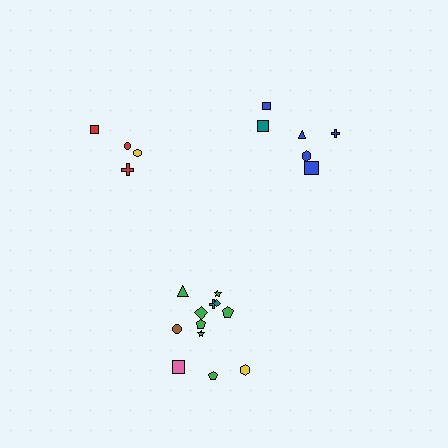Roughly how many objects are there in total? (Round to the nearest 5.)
Roughly 20 objects in total.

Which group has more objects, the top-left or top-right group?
The top-right group.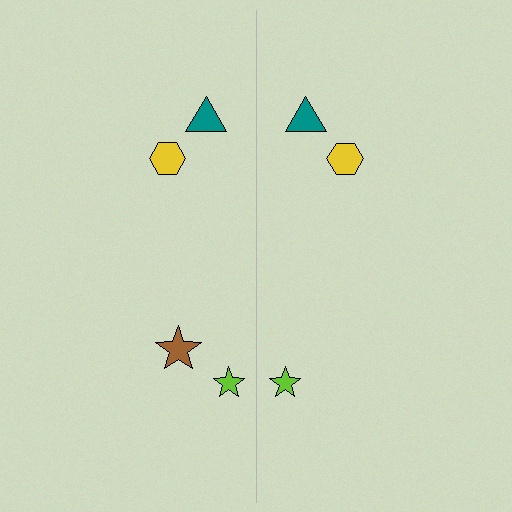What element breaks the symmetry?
A brown star is missing from the right side.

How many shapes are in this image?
There are 7 shapes in this image.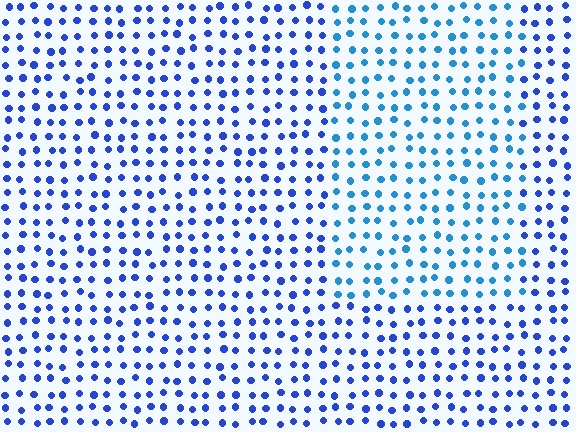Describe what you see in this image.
The image is filled with small blue elements in a uniform arrangement. A rectangle-shaped region is visible where the elements are tinted to a slightly different hue, forming a subtle color boundary.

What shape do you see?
I see a rectangle.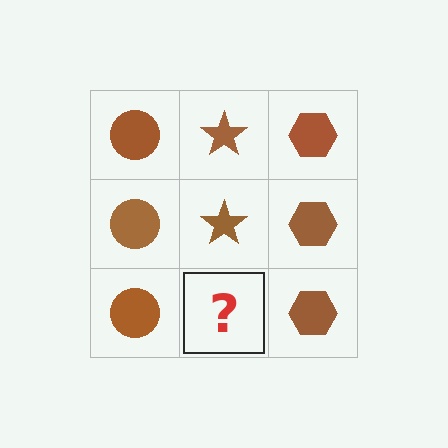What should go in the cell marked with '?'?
The missing cell should contain a brown star.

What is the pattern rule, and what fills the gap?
The rule is that each column has a consistent shape. The gap should be filled with a brown star.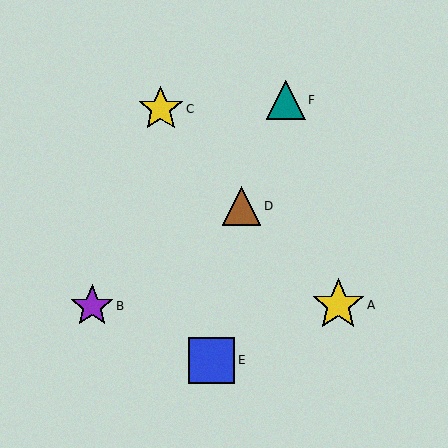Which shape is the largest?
The yellow star (labeled A) is the largest.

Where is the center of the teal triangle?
The center of the teal triangle is at (286, 100).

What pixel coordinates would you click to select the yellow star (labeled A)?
Click at (338, 305) to select the yellow star A.